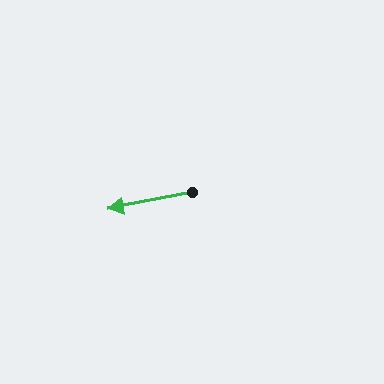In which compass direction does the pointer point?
West.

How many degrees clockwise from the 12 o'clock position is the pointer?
Approximately 259 degrees.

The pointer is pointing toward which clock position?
Roughly 9 o'clock.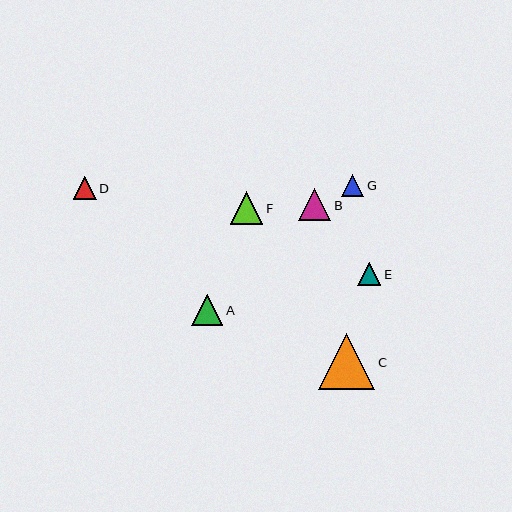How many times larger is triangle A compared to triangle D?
Triangle A is approximately 1.3 times the size of triangle D.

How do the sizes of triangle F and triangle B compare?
Triangle F and triangle B are approximately the same size.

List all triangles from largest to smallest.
From largest to smallest: C, F, B, A, E, D, G.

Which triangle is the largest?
Triangle C is the largest with a size of approximately 56 pixels.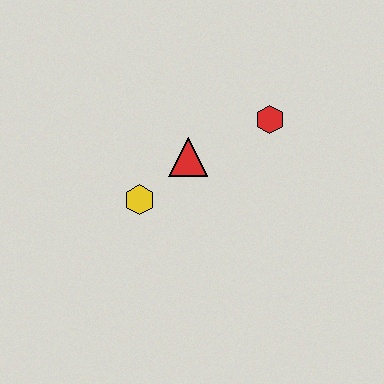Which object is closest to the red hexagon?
The red triangle is closest to the red hexagon.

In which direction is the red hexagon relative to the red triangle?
The red hexagon is to the right of the red triangle.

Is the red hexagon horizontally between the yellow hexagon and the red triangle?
No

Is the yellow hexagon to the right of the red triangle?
No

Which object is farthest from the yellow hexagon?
The red hexagon is farthest from the yellow hexagon.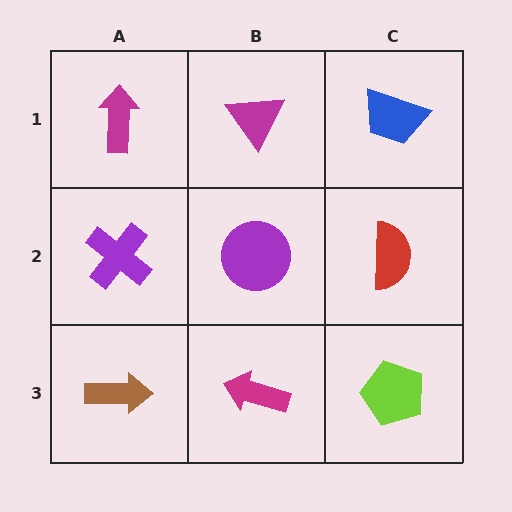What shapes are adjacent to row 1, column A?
A purple cross (row 2, column A), a magenta triangle (row 1, column B).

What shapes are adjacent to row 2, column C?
A blue trapezoid (row 1, column C), a lime pentagon (row 3, column C), a purple circle (row 2, column B).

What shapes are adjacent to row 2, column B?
A magenta triangle (row 1, column B), a magenta arrow (row 3, column B), a purple cross (row 2, column A), a red semicircle (row 2, column C).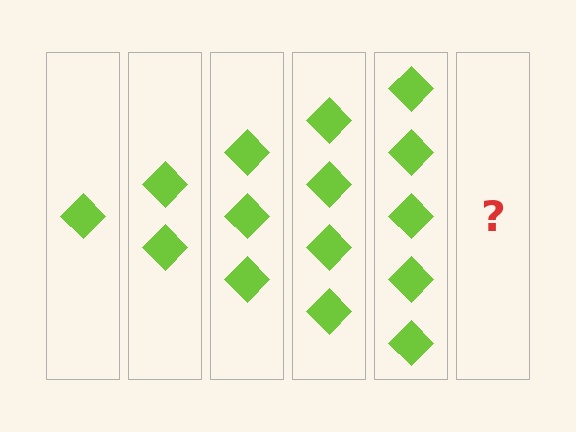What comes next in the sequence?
The next element should be 6 diamonds.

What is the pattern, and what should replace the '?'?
The pattern is that each step adds one more diamond. The '?' should be 6 diamonds.